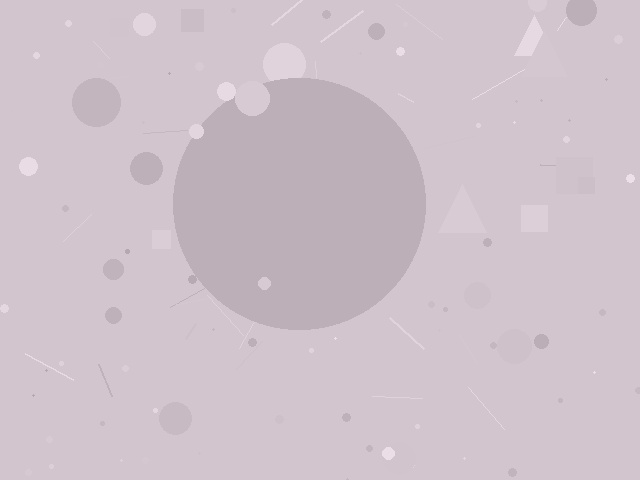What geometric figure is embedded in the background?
A circle is embedded in the background.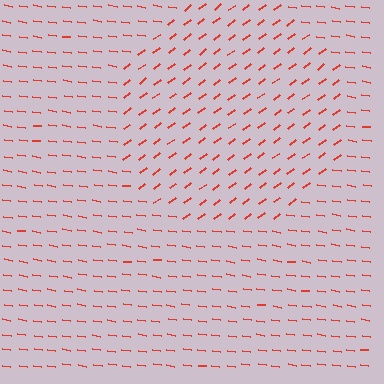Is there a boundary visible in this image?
Yes, there is a texture boundary formed by a change in line orientation.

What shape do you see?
I see a circle.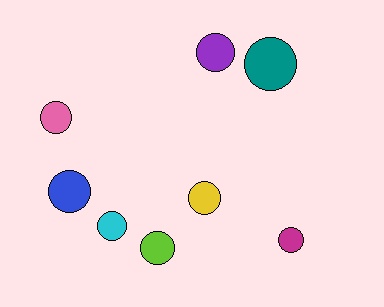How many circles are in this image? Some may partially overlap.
There are 8 circles.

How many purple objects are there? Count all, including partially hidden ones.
There is 1 purple object.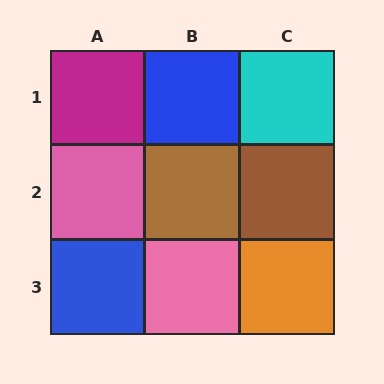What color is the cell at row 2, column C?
Brown.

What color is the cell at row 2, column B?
Brown.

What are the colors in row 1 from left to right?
Magenta, blue, cyan.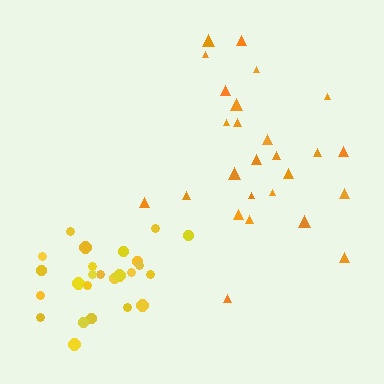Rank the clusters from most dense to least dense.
yellow, orange.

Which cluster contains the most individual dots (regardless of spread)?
Orange (26).